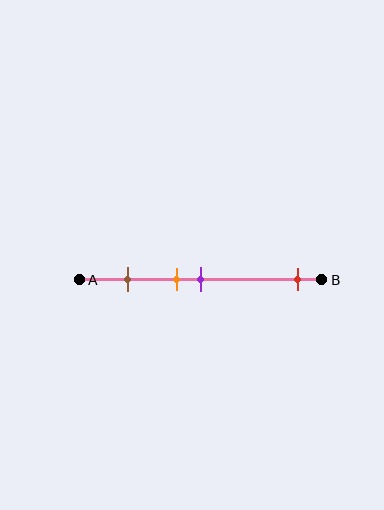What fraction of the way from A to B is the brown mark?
The brown mark is approximately 20% (0.2) of the way from A to B.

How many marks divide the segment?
There are 4 marks dividing the segment.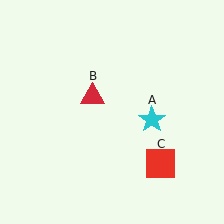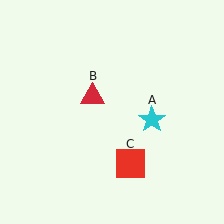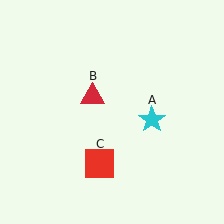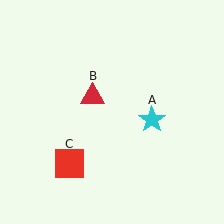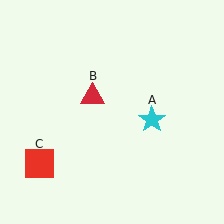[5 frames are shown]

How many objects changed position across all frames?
1 object changed position: red square (object C).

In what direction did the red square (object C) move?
The red square (object C) moved left.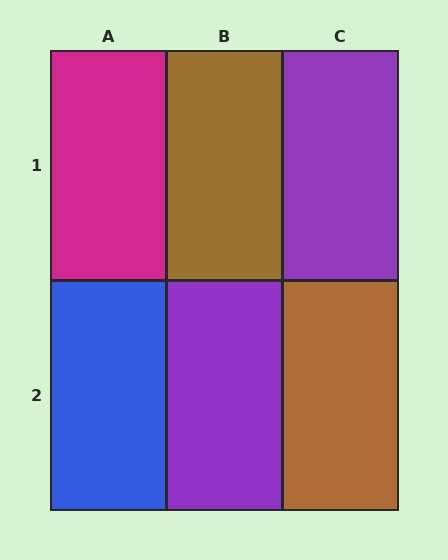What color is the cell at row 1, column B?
Brown.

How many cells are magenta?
1 cell is magenta.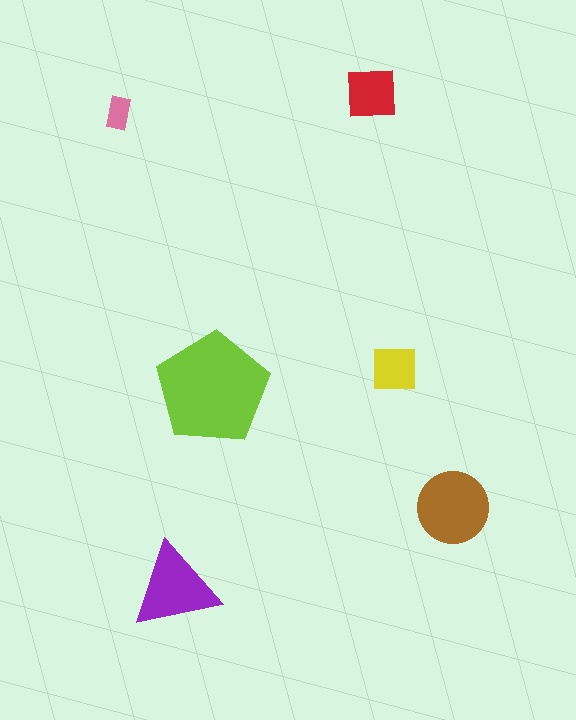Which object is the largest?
The lime pentagon.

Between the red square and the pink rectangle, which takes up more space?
The red square.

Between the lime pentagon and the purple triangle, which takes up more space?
The lime pentagon.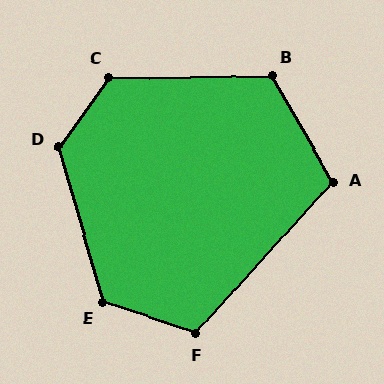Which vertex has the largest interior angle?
D, at approximately 127 degrees.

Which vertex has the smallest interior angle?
A, at approximately 108 degrees.